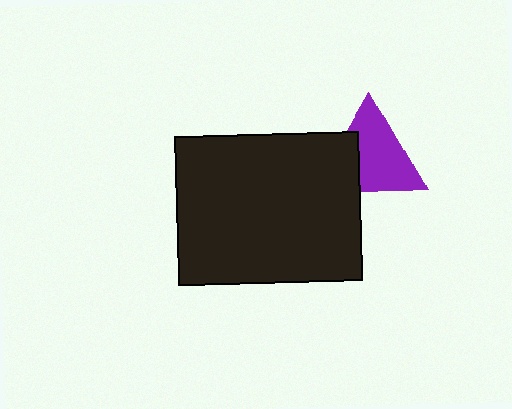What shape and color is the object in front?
The object in front is a black rectangle.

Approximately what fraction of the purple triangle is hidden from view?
Roughly 32% of the purple triangle is hidden behind the black rectangle.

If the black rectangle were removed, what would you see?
You would see the complete purple triangle.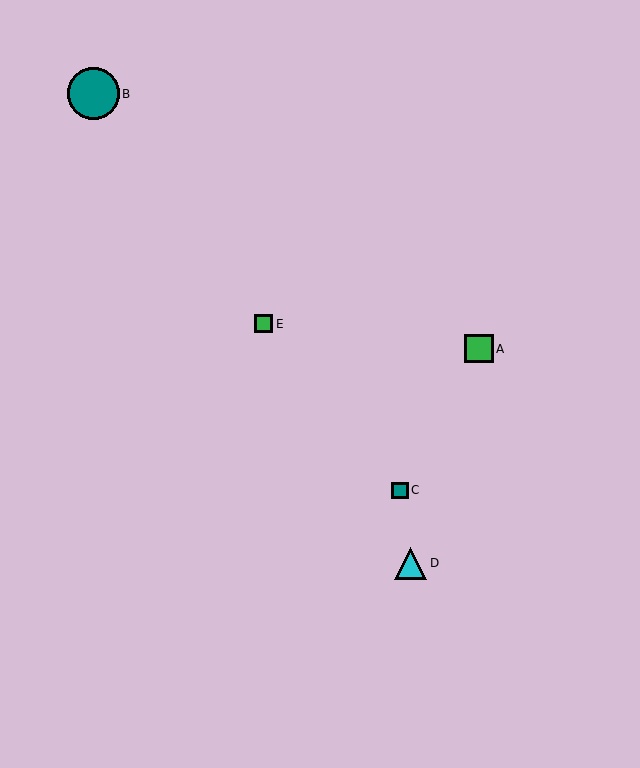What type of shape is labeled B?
Shape B is a teal circle.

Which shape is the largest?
The teal circle (labeled B) is the largest.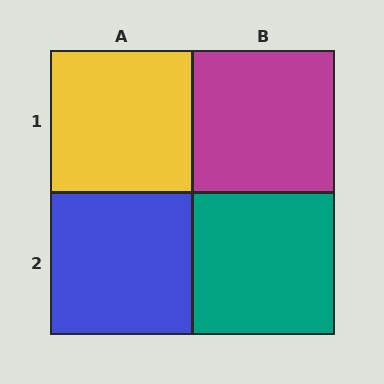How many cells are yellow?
1 cell is yellow.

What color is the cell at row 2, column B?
Teal.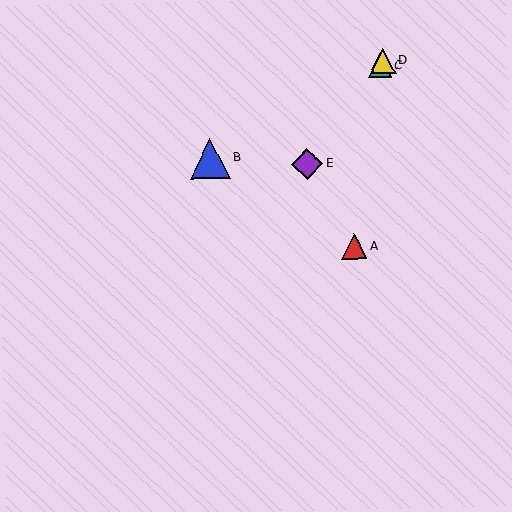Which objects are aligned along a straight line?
Objects C, D, E are aligned along a straight line.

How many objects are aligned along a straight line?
3 objects (C, D, E) are aligned along a straight line.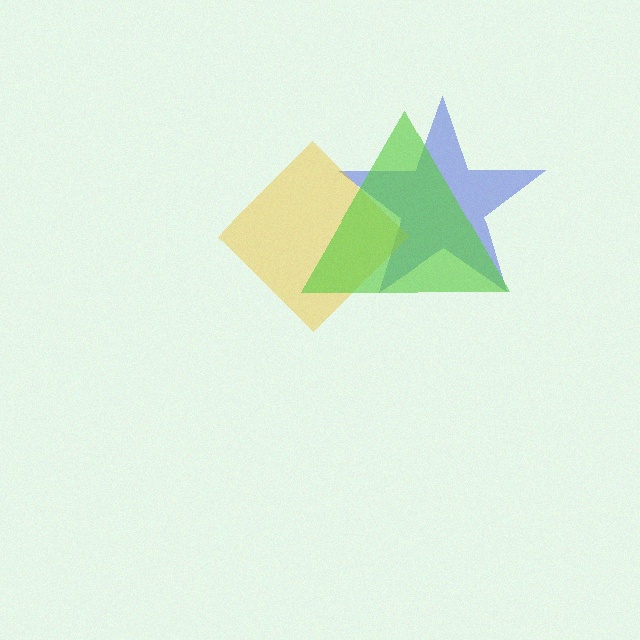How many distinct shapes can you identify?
There are 3 distinct shapes: a blue star, a yellow diamond, a lime triangle.